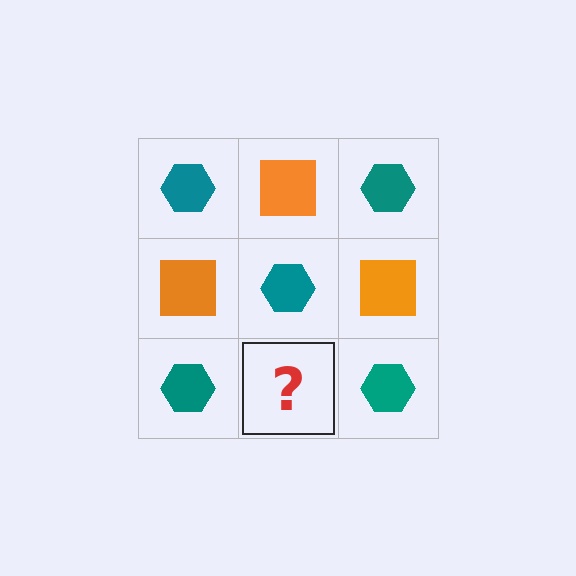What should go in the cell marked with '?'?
The missing cell should contain an orange square.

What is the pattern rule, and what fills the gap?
The rule is that it alternates teal hexagon and orange square in a checkerboard pattern. The gap should be filled with an orange square.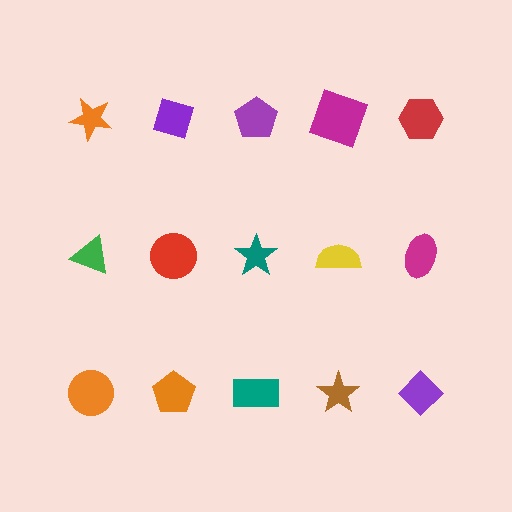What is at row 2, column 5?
A magenta ellipse.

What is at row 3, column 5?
A purple diamond.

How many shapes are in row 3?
5 shapes.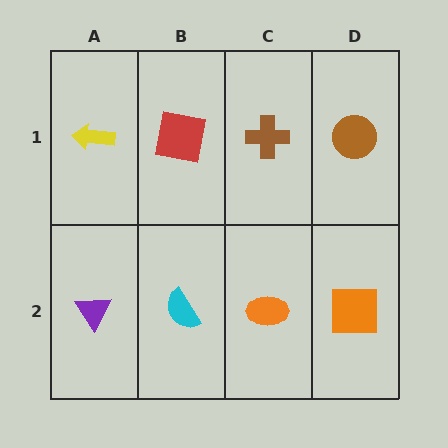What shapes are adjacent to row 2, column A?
A yellow arrow (row 1, column A), a cyan semicircle (row 2, column B).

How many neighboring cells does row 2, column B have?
3.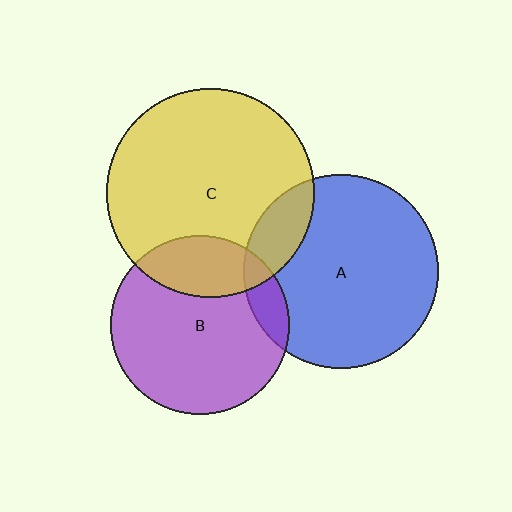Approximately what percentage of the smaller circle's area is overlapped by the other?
Approximately 25%.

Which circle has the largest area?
Circle C (yellow).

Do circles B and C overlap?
Yes.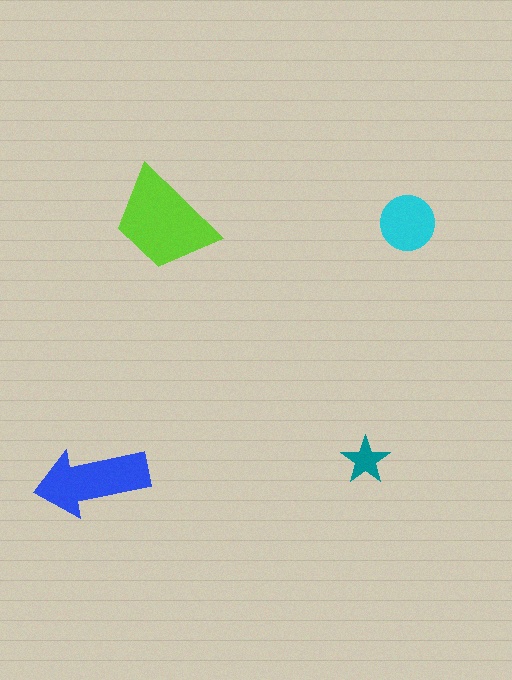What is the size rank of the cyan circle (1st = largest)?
3rd.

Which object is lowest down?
The blue arrow is bottommost.